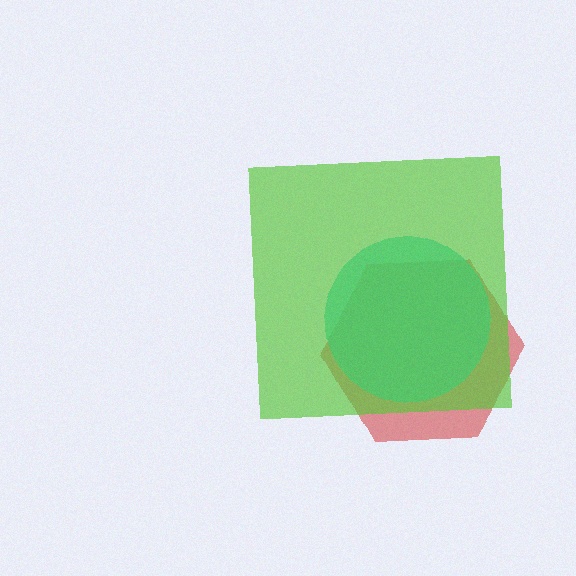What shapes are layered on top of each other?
The layered shapes are: a red hexagon, a cyan circle, a lime square.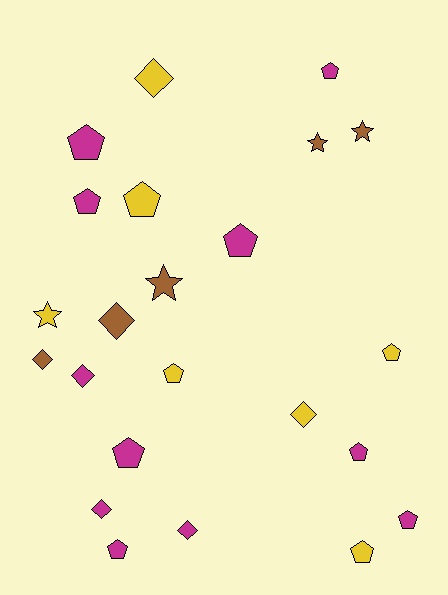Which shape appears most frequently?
Pentagon, with 12 objects.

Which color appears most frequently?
Magenta, with 11 objects.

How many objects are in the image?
There are 23 objects.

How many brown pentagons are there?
There are no brown pentagons.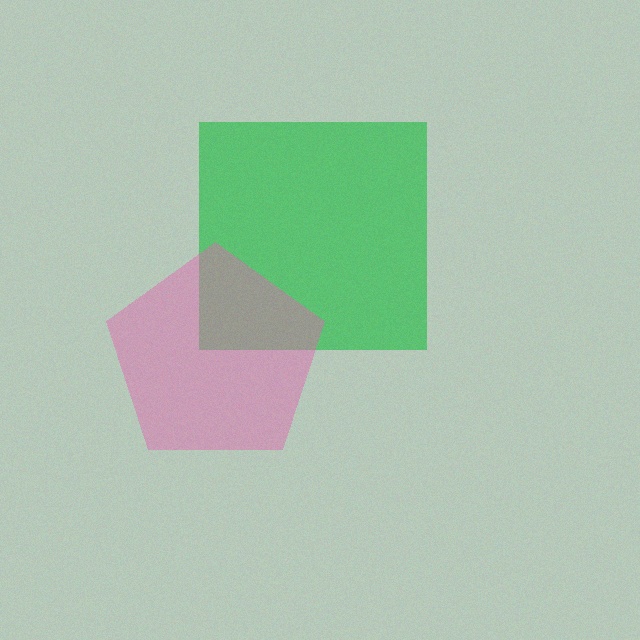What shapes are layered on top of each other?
The layered shapes are: a green square, a pink pentagon.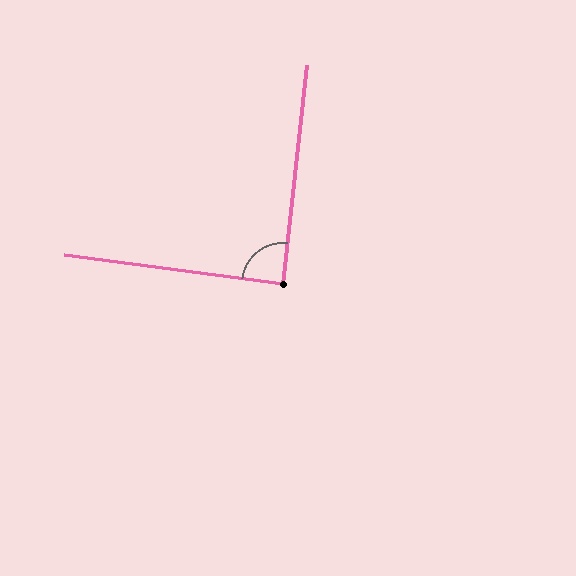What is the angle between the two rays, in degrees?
Approximately 89 degrees.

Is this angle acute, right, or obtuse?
It is approximately a right angle.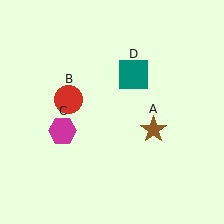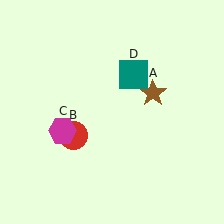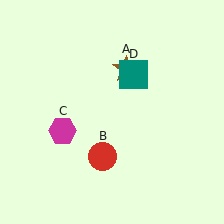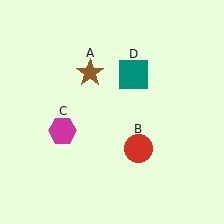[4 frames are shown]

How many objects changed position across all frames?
2 objects changed position: brown star (object A), red circle (object B).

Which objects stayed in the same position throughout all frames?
Magenta hexagon (object C) and teal square (object D) remained stationary.